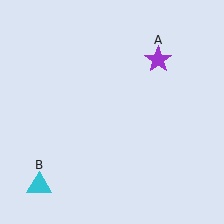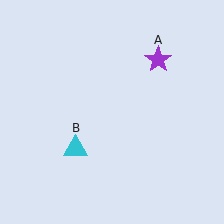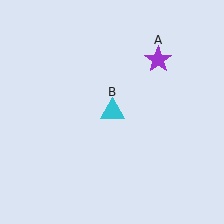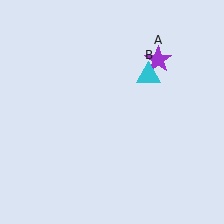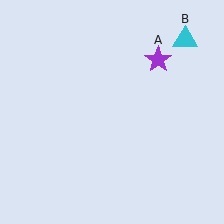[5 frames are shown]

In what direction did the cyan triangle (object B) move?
The cyan triangle (object B) moved up and to the right.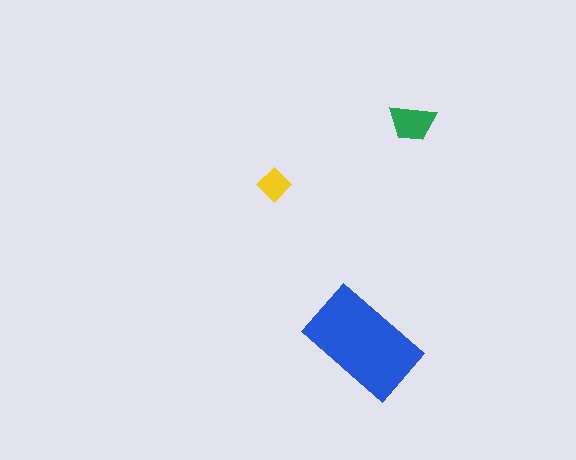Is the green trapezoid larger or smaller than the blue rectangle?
Smaller.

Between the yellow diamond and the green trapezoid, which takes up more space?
The green trapezoid.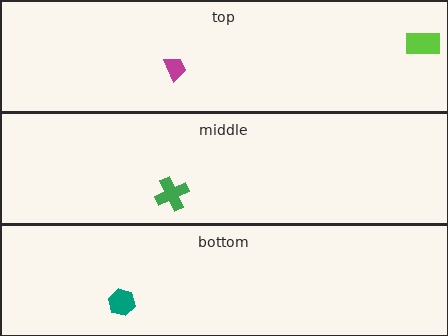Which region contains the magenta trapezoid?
The top region.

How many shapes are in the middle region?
1.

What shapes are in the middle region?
The green cross.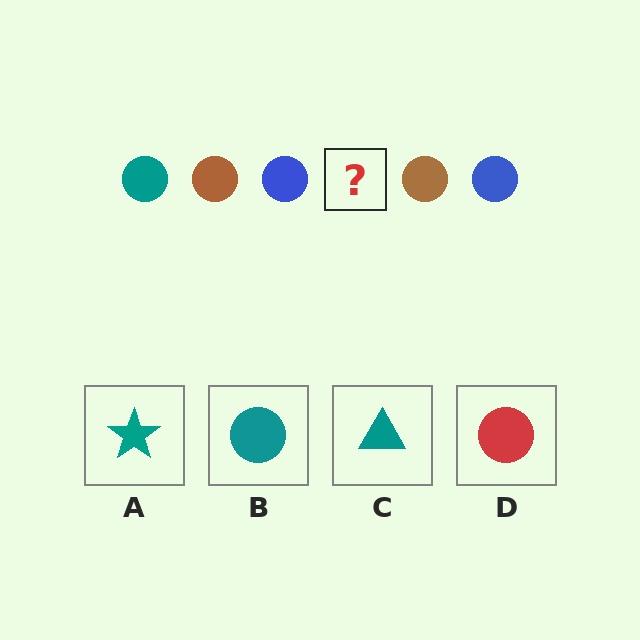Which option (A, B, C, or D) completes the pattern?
B.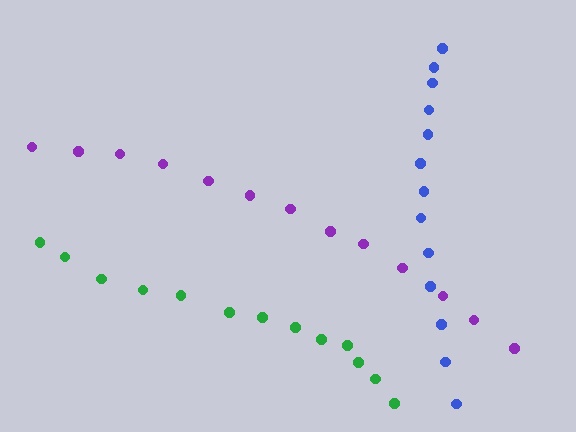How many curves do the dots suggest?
There are 3 distinct paths.